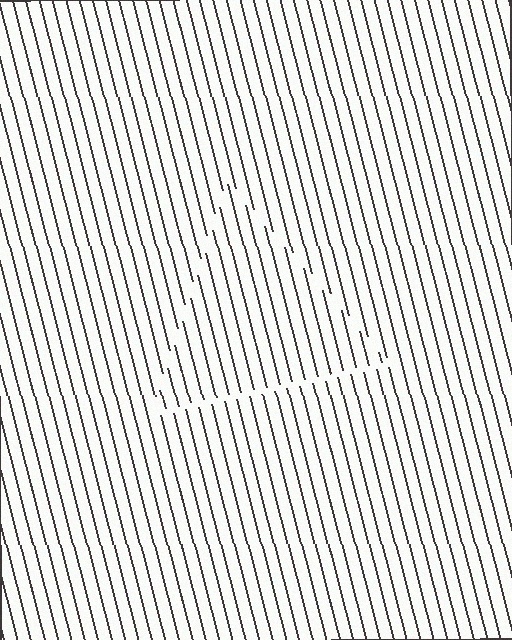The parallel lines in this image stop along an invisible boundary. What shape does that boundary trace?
An illusory triangle. The interior of the shape contains the same grating, shifted by half a period — the contour is defined by the phase discontinuity where line-ends from the inner and outer gratings abut.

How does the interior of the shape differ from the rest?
The interior of the shape contains the same grating, shifted by half a period — the contour is defined by the phase discontinuity where line-ends from the inner and outer gratings abut.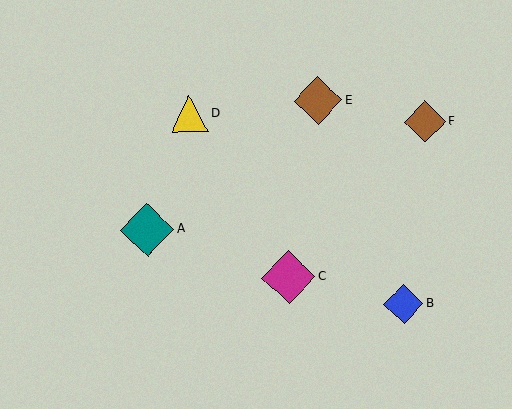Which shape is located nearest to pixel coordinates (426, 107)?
The brown diamond (labeled F) at (425, 122) is nearest to that location.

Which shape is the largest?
The teal diamond (labeled A) is the largest.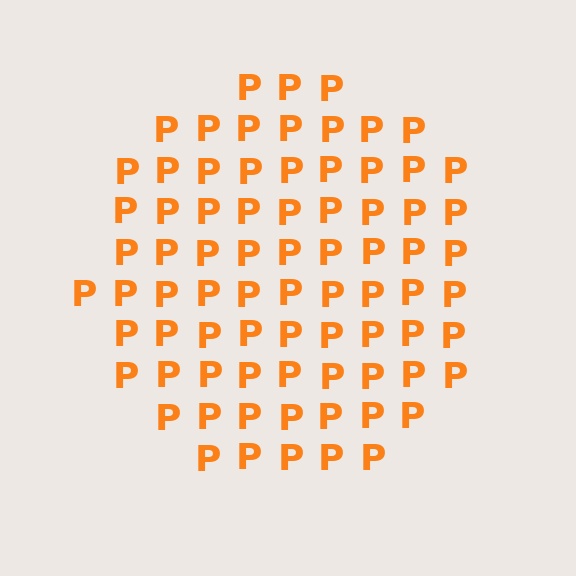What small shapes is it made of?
It is made of small letter P's.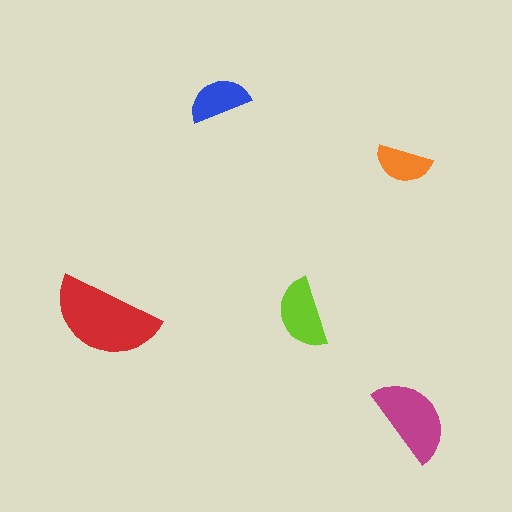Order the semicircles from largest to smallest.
the red one, the magenta one, the lime one, the blue one, the orange one.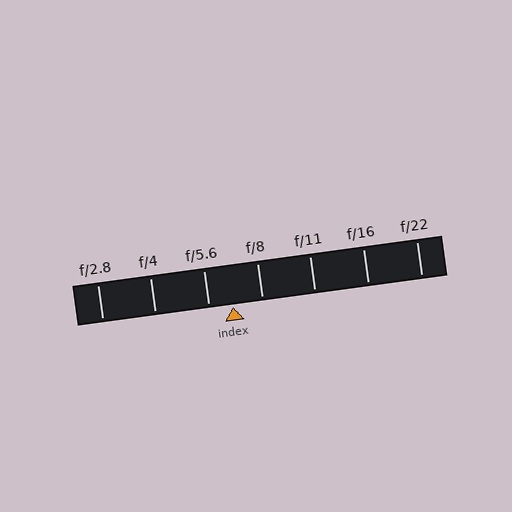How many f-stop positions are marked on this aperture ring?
There are 7 f-stop positions marked.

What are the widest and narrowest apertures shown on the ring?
The widest aperture shown is f/2.8 and the narrowest is f/22.